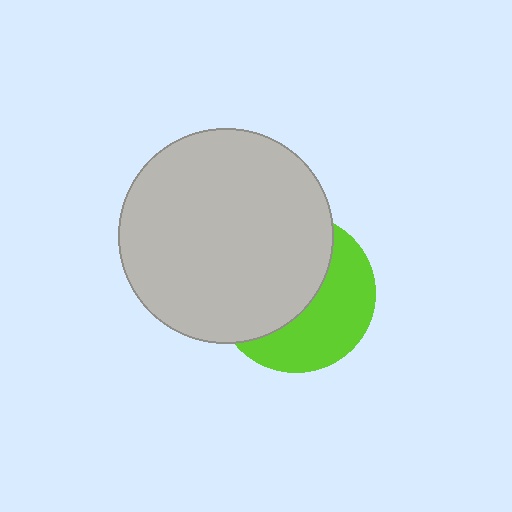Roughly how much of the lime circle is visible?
A small part of it is visible (roughly 45%).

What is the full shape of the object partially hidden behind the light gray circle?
The partially hidden object is a lime circle.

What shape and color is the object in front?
The object in front is a light gray circle.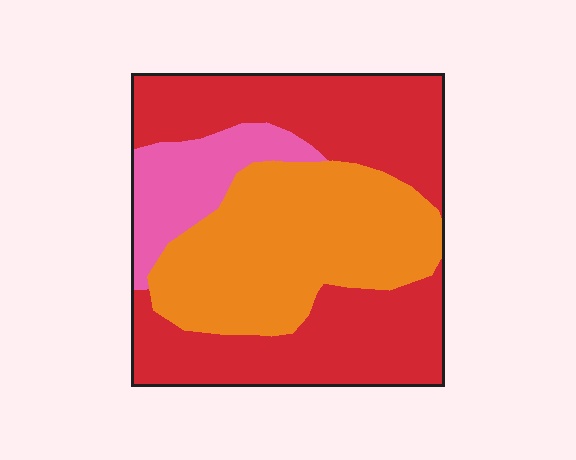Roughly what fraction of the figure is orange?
Orange covers 37% of the figure.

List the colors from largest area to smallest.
From largest to smallest: red, orange, pink.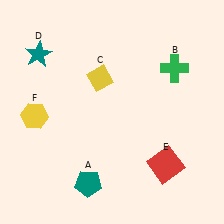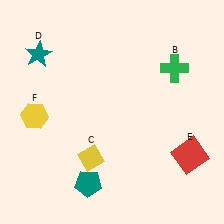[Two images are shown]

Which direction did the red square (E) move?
The red square (E) moved right.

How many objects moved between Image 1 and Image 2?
2 objects moved between the two images.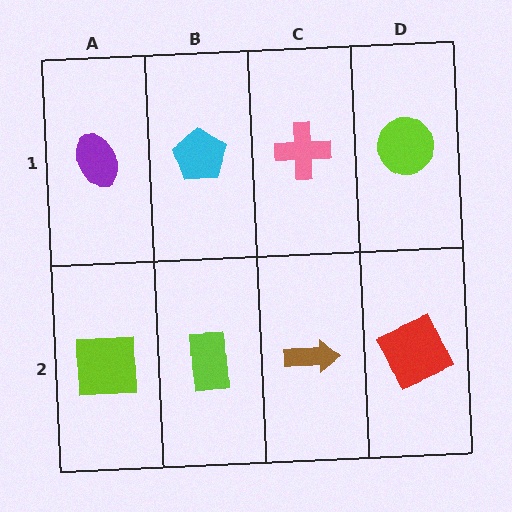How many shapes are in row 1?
4 shapes.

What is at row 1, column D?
A lime circle.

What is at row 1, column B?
A cyan pentagon.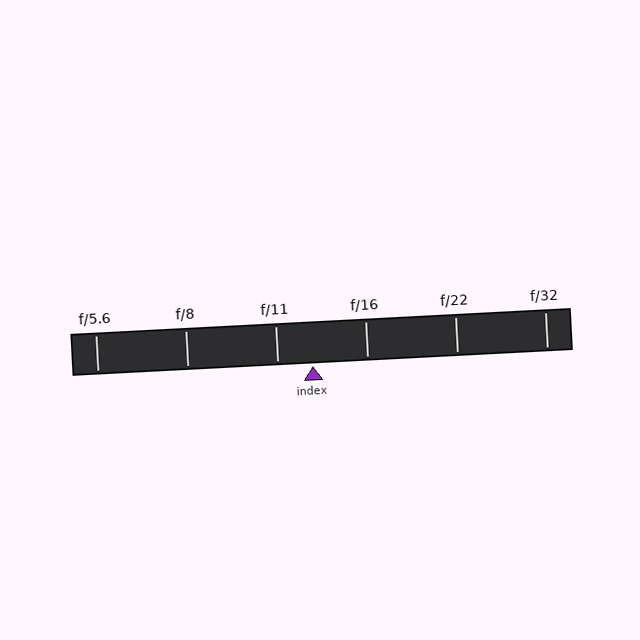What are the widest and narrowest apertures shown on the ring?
The widest aperture shown is f/5.6 and the narrowest is f/32.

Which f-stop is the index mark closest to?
The index mark is closest to f/11.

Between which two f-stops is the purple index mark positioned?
The index mark is between f/11 and f/16.